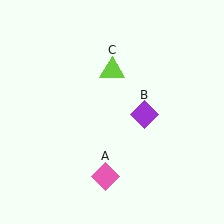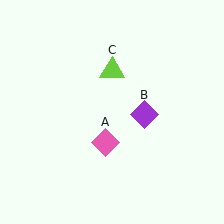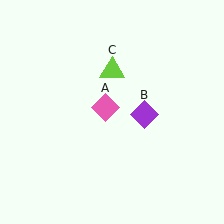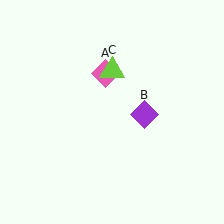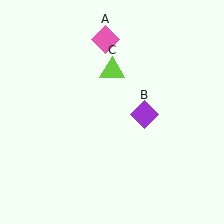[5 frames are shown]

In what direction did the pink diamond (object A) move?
The pink diamond (object A) moved up.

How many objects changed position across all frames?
1 object changed position: pink diamond (object A).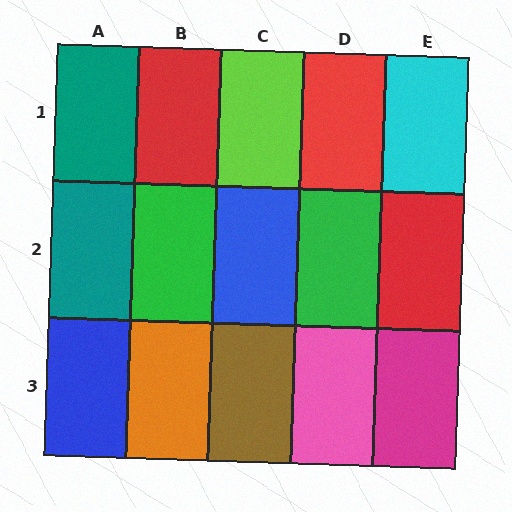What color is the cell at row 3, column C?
Brown.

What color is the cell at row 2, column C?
Blue.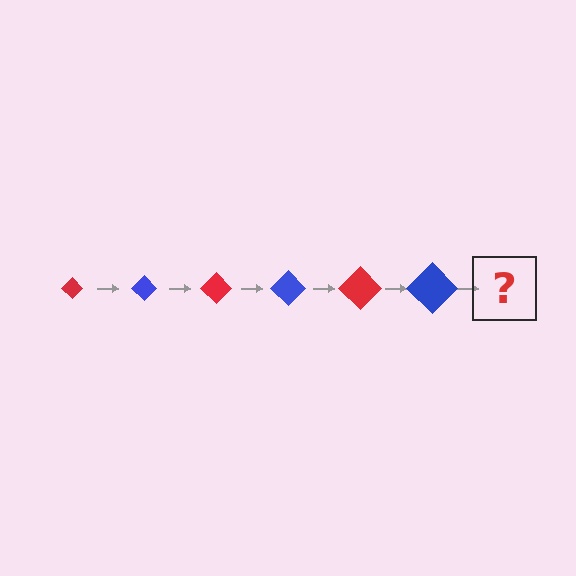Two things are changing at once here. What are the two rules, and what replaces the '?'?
The two rules are that the diamond grows larger each step and the color cycles through red and blue. The '?' should be a red diamond, larger than the previous one.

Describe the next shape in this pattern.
It should be a red diamond, larger than the previous one.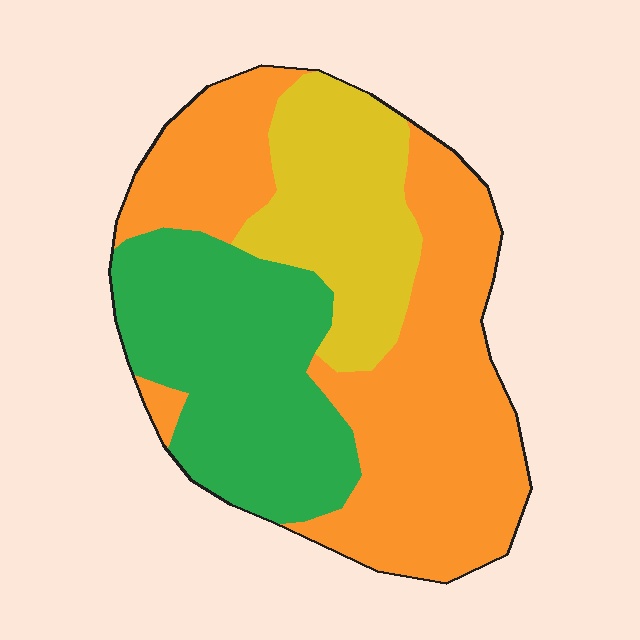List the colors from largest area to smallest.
From largest to smallest: orange, green, yellow.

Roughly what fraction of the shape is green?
Green covers about 30% of the shape.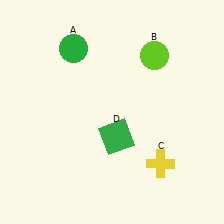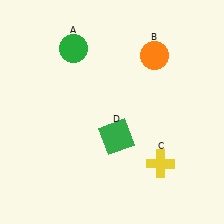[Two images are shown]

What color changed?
The circle (B) changed from lime in Image 1 to orange in Image 2.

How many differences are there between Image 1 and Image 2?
There is 1 difference between the two images.